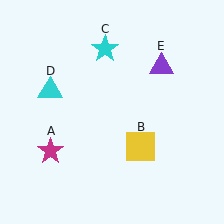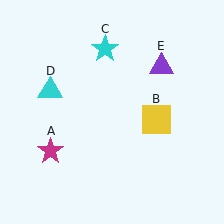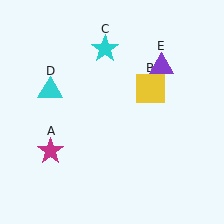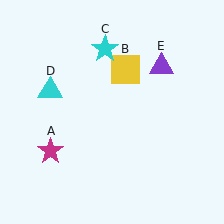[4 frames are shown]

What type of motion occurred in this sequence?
The yellow square (object B) rotated counterclockwise around the center of the scene.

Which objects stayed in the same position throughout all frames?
Magenta star (object A) and cyan star (object C) and cyan triangle (object D) and purple triangle (object E) remained stationary.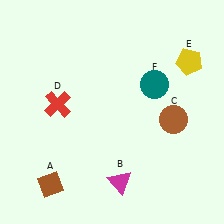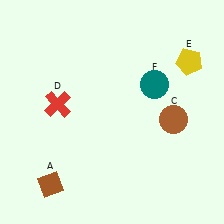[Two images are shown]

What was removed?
The magenta triangle (B) was removed in Image 2.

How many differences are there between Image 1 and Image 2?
There is 1 difference between the two images.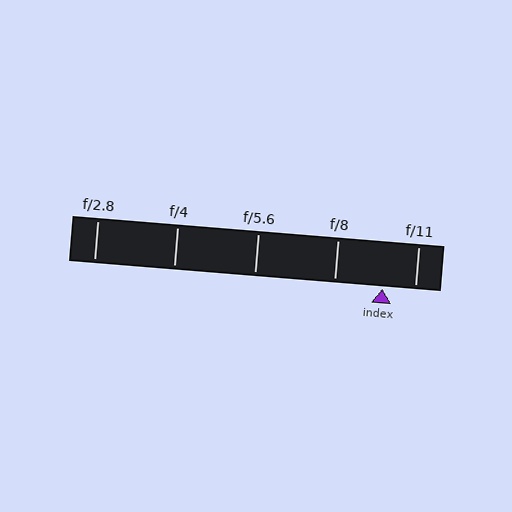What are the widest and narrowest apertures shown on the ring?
The widest aperture shown is f/2.8 and the narrowest is f/11.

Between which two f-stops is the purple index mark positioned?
The index mark is between f/8 and f/11.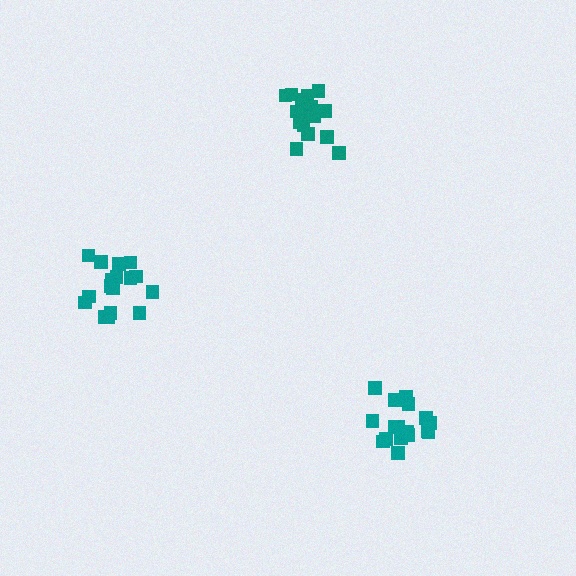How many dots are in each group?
Group 1: 16 dots, Group 2: 17 dots, Group 3: 17 dots (50 total).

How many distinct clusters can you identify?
There are 3 distinct clusters.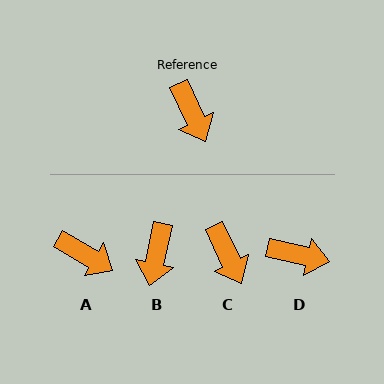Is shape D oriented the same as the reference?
No, it is off by about 52 degrees.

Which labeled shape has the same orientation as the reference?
C.